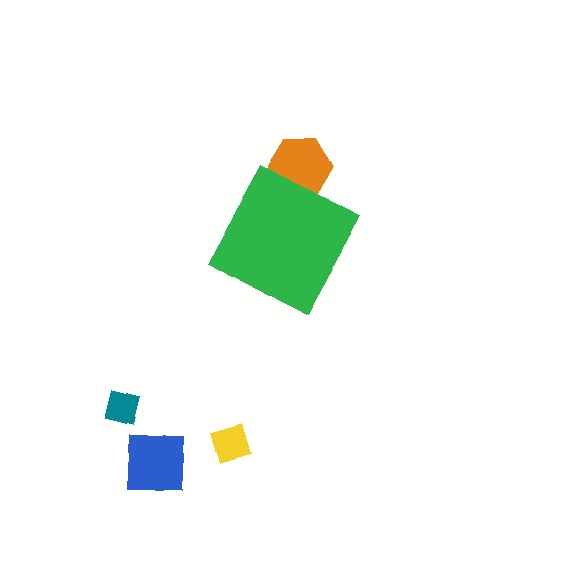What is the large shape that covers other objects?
A green diamond.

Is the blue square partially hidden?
No, the blue square is fully visible.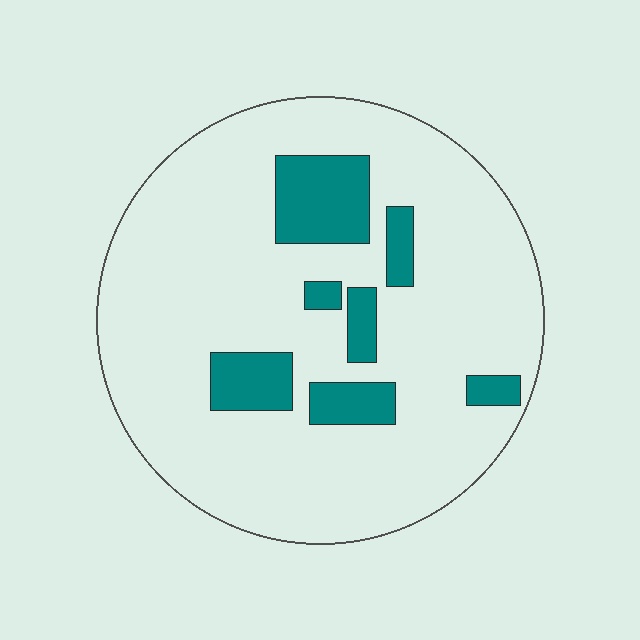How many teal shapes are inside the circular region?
7.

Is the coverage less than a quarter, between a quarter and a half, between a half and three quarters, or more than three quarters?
Less than a quarter.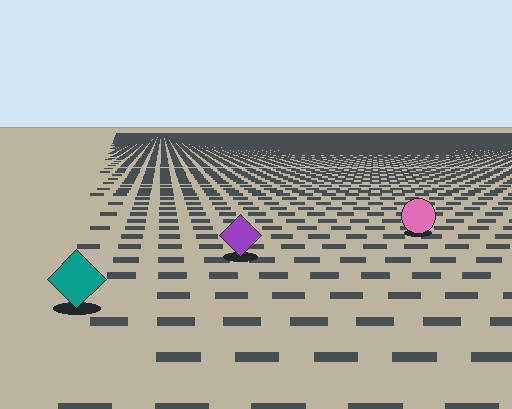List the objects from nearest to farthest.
From nearest to farthest: the teal diamond, the purple diamond, the pink circle.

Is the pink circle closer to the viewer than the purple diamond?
No. The purple diamond is closer — you can tell from the texture gradient: the ground texture is coarser near it.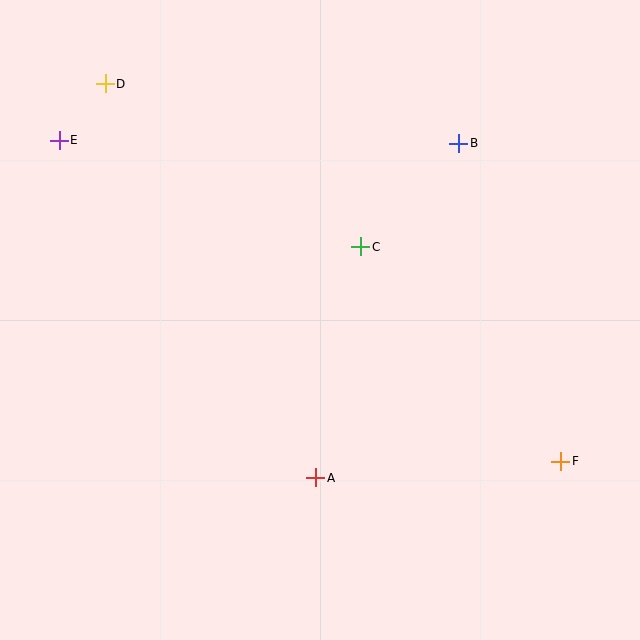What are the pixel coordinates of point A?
Point A is at (316, 478).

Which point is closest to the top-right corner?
Point B is closest to the top-right corner.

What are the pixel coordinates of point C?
Point C is at (361, 247).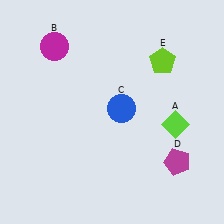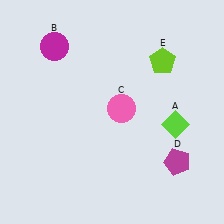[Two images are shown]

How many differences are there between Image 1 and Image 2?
There is 1 difference between the two images.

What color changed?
The circle (C) changed from blue in Image 1 to pink in Image 2.